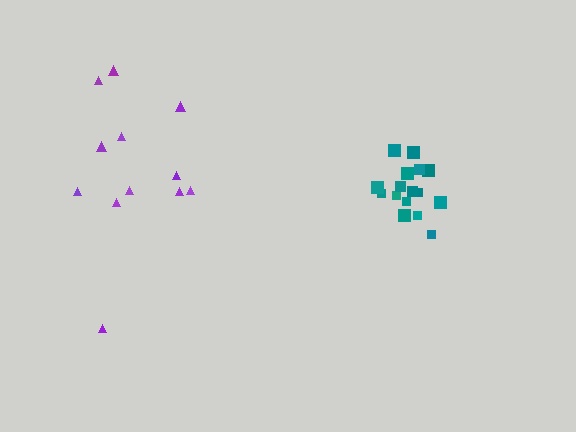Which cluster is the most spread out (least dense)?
Purple.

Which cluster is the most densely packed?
Teal.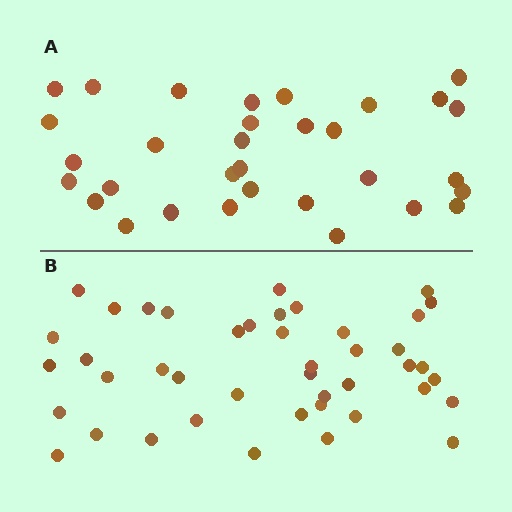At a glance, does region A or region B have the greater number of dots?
Region B (the bottom region) has more dots.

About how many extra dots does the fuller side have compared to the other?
Region B has roughly 12 or so more dots than region A.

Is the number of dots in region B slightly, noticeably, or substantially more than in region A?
Region B has noticeably more, but not dramatically so. The ratio is roughly 1.3 to 1.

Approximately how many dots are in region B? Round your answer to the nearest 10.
About 40 dots. (The exact count is 43, which rounds to 40.)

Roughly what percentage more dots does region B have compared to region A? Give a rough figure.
About 35% more.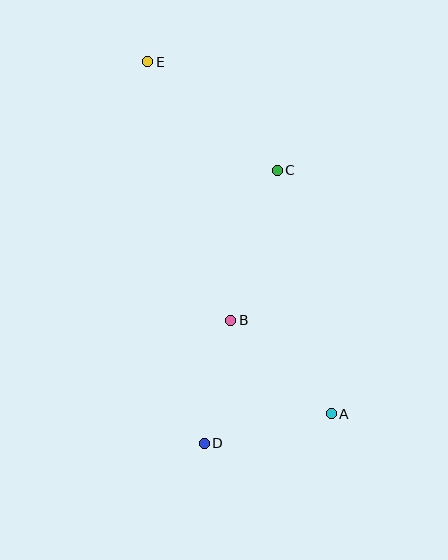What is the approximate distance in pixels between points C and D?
The distance between C and D is approximately 283 pixels.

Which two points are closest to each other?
Points B and D are closest to each other.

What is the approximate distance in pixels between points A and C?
The distance between A and C is approximately 250 pixels.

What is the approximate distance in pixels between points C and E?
The distance between C and E is approximately 169 pixels.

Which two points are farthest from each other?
Points A and E are farthest from each other.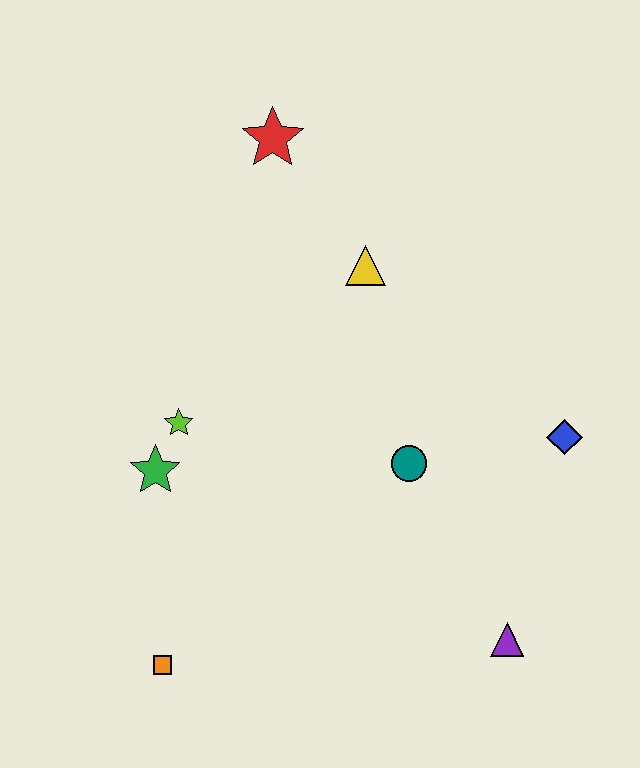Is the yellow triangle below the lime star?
No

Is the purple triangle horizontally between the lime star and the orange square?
No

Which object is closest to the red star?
The yellow triangle is closest to the red star.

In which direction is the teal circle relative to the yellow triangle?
The teal circle is below the yellow triangle.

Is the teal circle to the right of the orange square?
Yes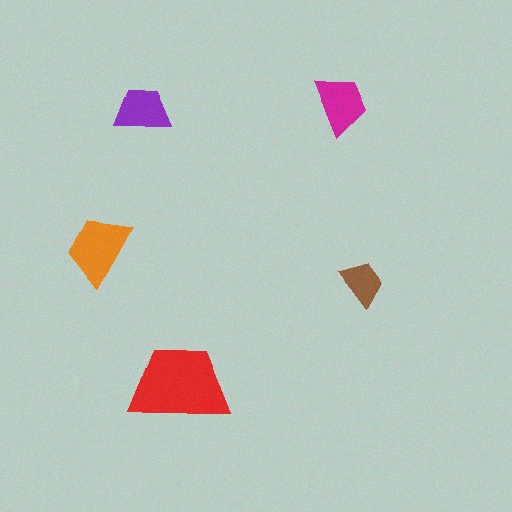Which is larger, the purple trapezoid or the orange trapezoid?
The orange one.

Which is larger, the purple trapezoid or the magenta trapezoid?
The magenta one.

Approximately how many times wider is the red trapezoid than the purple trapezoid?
About 2 times wider.